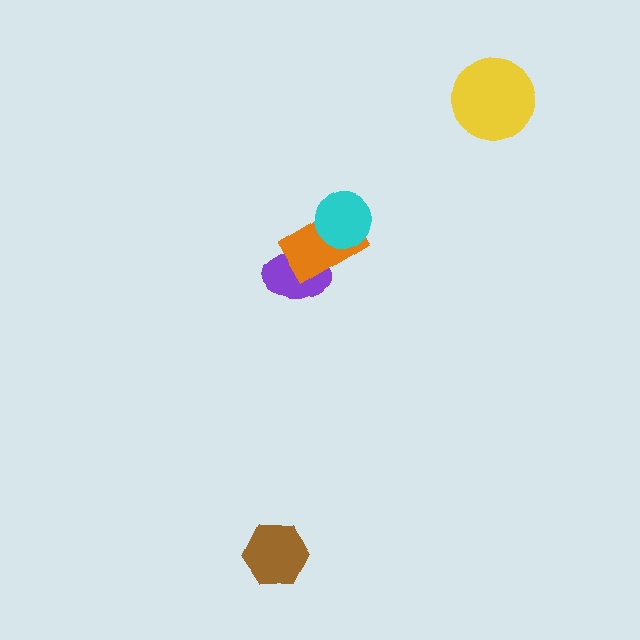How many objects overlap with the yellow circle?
0 objects overlap with the yellow circle.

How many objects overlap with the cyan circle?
1 object overlaps with the cyan circle.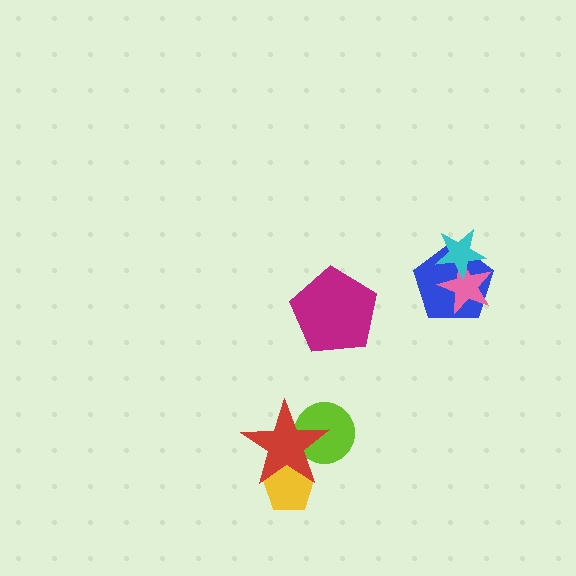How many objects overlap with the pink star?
2 objects overlap with the pink star.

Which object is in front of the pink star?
The cyan star is in front of the pink star.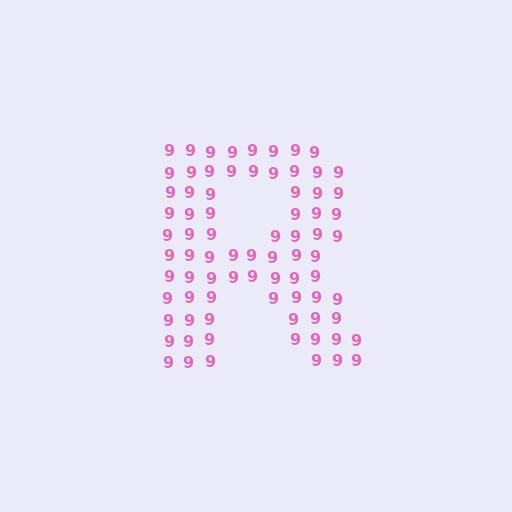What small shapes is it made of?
It is made of small digit 9's.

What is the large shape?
The large shape is the letter R.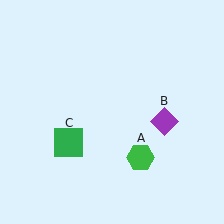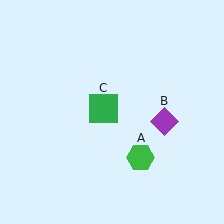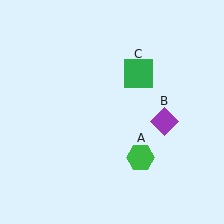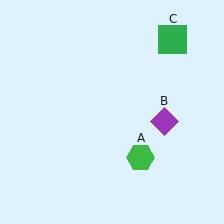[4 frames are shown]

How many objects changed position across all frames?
1 object changed position: green square (object C).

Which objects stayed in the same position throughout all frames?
Green hexagon (object A) and purple diamond (object B) remained stationary.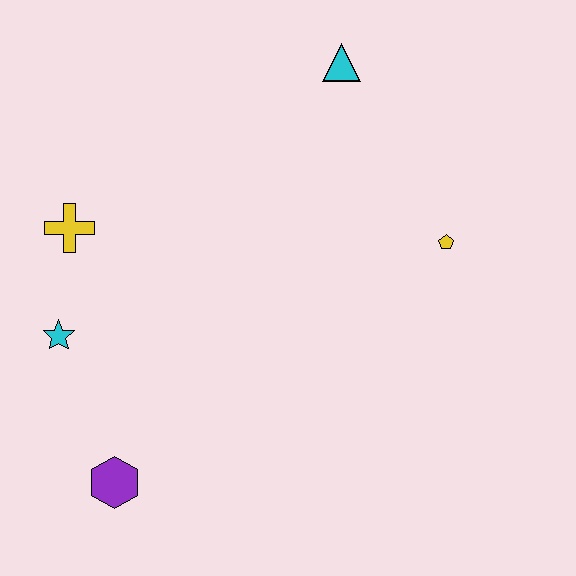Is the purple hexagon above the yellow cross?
No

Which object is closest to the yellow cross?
The cyan star is closest to the yellow cross.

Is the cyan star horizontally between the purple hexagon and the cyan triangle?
No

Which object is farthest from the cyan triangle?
The purple hexagon is farthest from the cyan triangle.